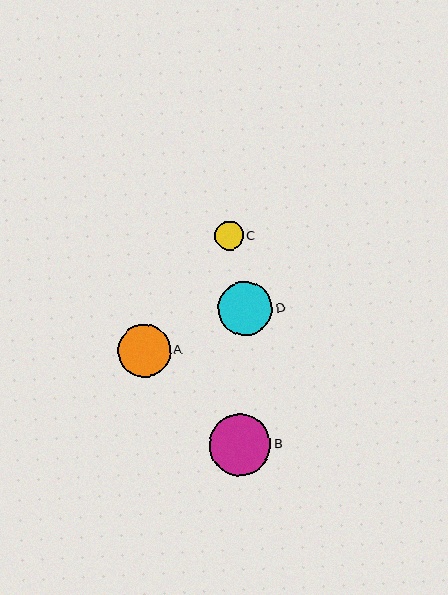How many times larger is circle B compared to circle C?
Circle B is approximately 2.1 times the size of circle C.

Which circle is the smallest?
Circle C is the smallest with a size of approximately 29 pixels.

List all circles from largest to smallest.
From largest to smallest: B, D, A, C.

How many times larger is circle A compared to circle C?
Circle A is approximately 1.8 times the size of circle C.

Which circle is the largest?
Circle B is the largest with a size of approximately 61 pixels.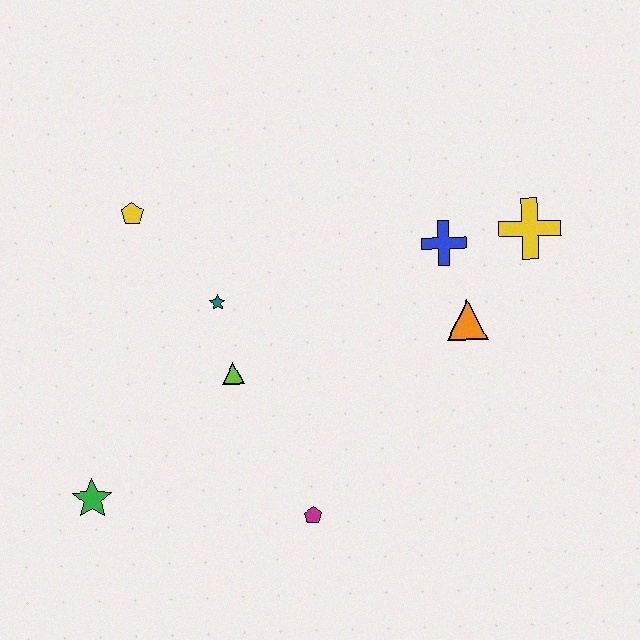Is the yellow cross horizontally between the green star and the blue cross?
No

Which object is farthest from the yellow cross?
The green star is farthest from the yellow cross.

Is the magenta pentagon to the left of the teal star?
No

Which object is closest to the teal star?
The lime triangle is closest to the teal star.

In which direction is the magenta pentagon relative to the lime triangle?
The magenta pentagon is below the lime triangle.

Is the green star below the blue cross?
Yes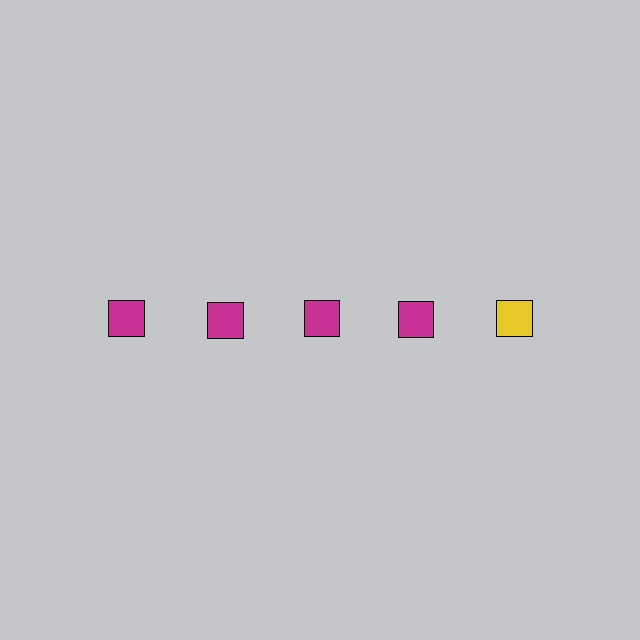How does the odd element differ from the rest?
It has a different color: yellow instead of magenta.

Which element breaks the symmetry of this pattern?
The yellow square in the top row, rightmost column breaks the symmetry. All other shapes are magenta squares.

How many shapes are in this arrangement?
There are 5 shapes arranged in a grid pattern.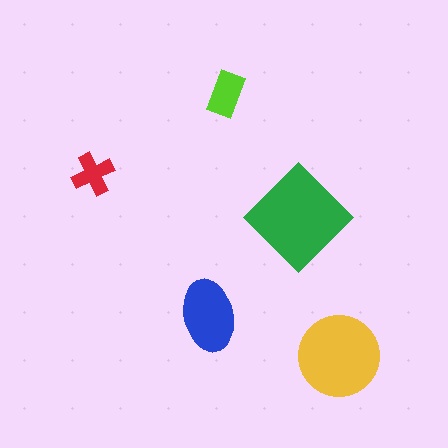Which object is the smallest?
The red cross.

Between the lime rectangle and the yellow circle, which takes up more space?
The yellow circle.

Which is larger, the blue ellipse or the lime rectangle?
The blue ellipse.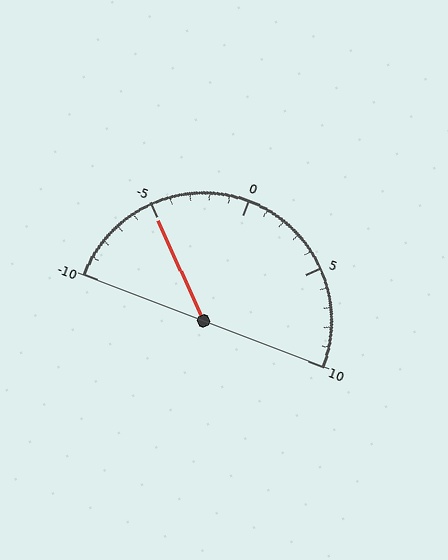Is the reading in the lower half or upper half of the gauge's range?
The reading is in the lower half of the range (-10 to 10).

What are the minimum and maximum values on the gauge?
The gauge ranges from -10 to 10.